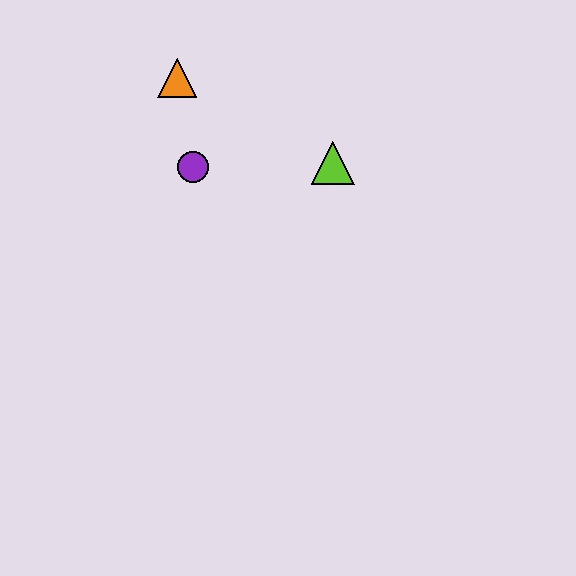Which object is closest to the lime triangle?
The purple circle is closest to the lime triangle.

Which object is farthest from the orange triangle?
The lime triangle is farthest from the orange triangle.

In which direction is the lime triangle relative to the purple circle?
The lime triangle is to the right of the purple circle.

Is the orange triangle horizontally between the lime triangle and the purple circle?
No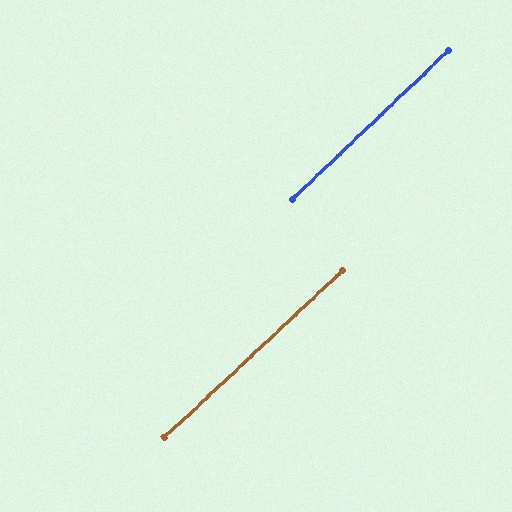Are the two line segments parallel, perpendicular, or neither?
Parallel — their directions differ by only 0.4°.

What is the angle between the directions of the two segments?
Approximately 0 degrees.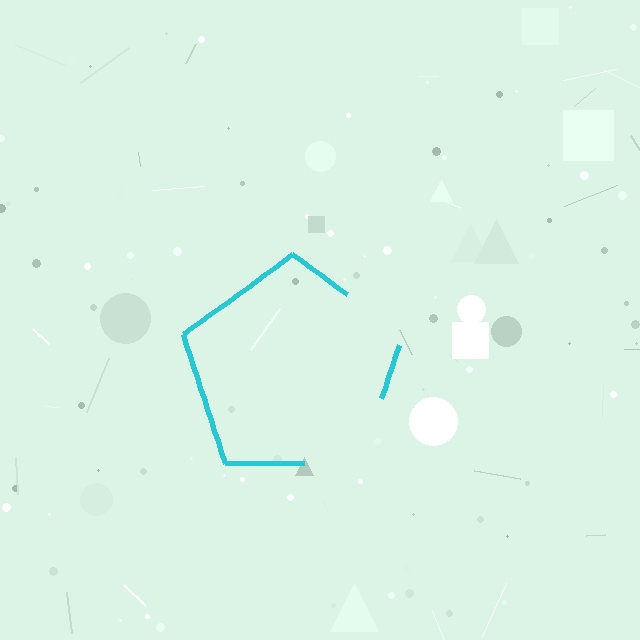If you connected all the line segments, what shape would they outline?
They would outline a pentagon.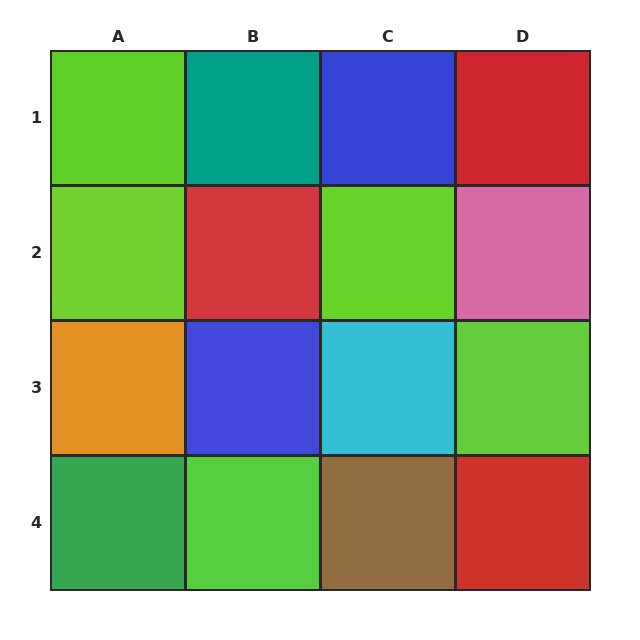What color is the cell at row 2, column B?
Red.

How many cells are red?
3 cells are red.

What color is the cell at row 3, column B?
Blue.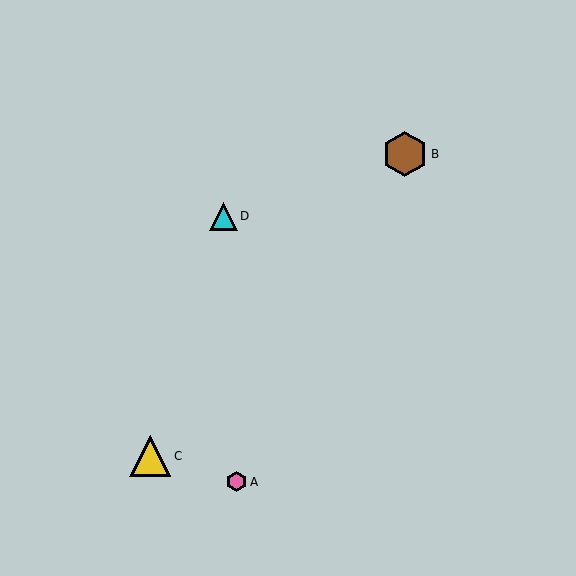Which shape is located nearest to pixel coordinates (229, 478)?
The pink hexagon (labeled A) at (237, 482) is nearest to that location.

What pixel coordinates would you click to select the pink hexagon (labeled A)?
Click at (237, 482) to select the pink hexagon A.